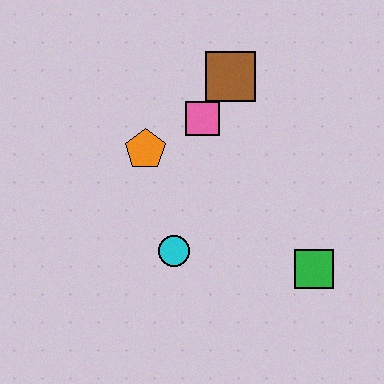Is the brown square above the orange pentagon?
Yes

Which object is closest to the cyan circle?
The orange pentagon is closest to the cyan circle.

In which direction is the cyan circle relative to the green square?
The cyan circle is to the left of the green square.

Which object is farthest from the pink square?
The green square is farthest from the pink square.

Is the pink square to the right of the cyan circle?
Yes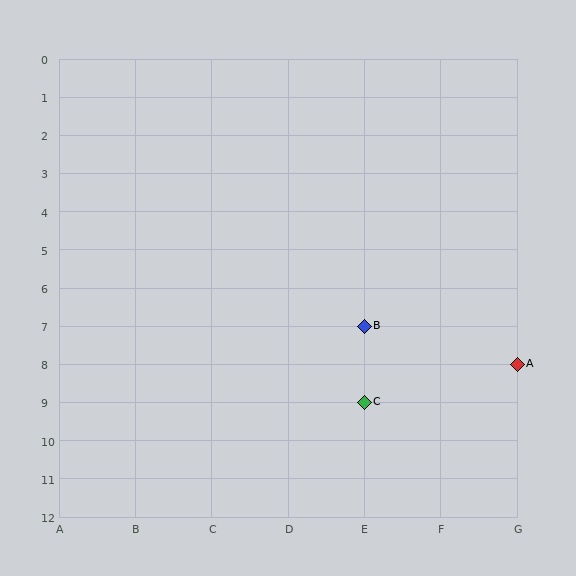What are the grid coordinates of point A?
Point A is at grid coordinates (G, 8).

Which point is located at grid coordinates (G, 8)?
Point A is at (G, 8).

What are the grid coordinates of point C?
Point C is at grid coordinates (E, 9).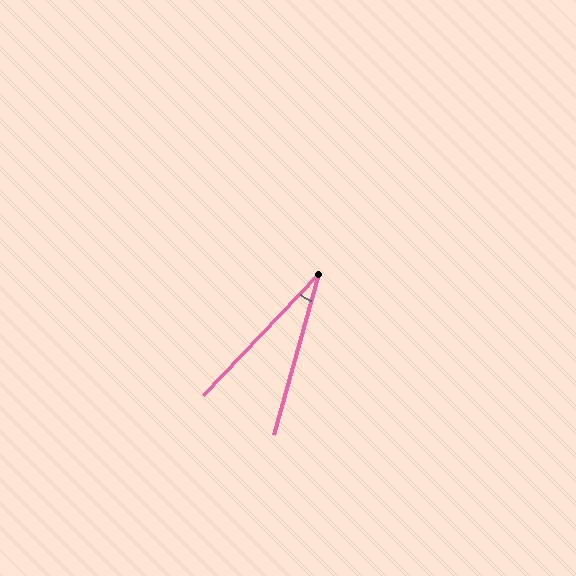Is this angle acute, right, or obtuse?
It is acute.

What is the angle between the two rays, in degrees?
Approximately 28 degrees.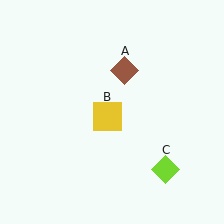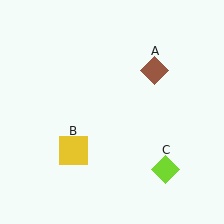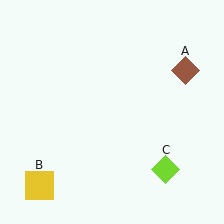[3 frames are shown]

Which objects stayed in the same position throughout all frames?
Lime diamond (object C) remained stationary.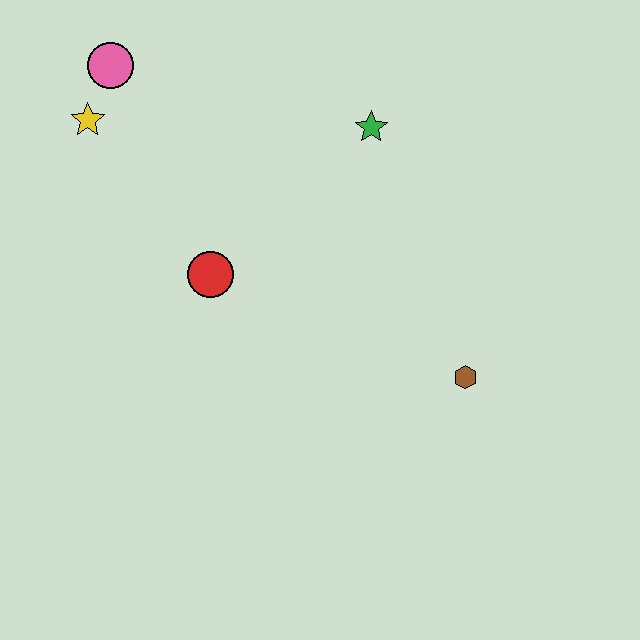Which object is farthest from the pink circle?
The brown hexagon is farthest from the pink circle.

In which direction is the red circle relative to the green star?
The red circle is to the left of the green star.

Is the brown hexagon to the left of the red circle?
No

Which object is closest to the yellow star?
The pink circle is closest to the yellow star.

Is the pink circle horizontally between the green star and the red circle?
No